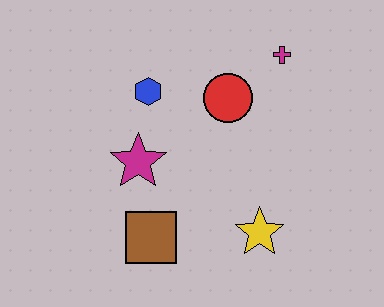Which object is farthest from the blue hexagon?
The yellow star is farthest from the blue hexagon.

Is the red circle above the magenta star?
Yes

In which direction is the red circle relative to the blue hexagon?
The red circle is to the right of the blue hexagon.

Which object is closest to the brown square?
The magenta star is closest to the brown square.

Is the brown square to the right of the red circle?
No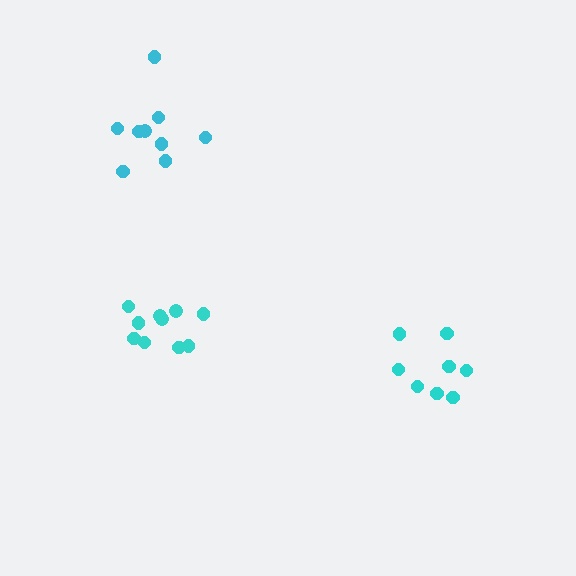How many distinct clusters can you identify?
There are 3 distinct clusters.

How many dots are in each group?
Group 1: 8 dots, Group 2: 10 dots, Group 3: 9 dots (27 total).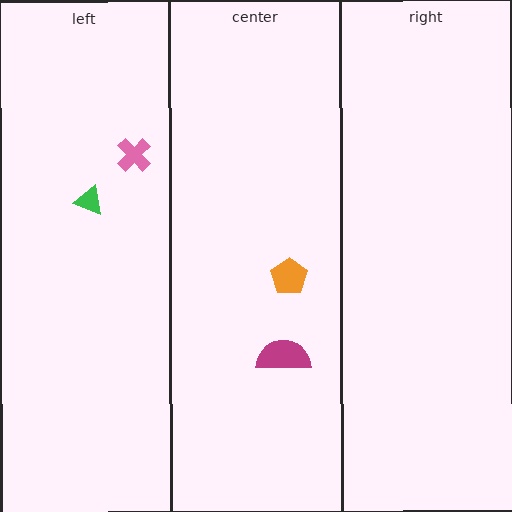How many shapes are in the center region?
2.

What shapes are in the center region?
The orange pentagon, the magenta semicircle.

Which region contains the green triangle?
The left region.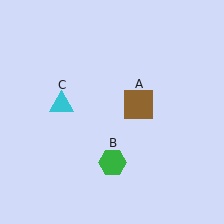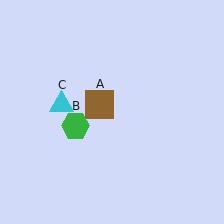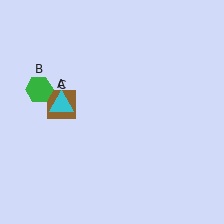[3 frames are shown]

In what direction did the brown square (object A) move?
The brown square (object A) moved left.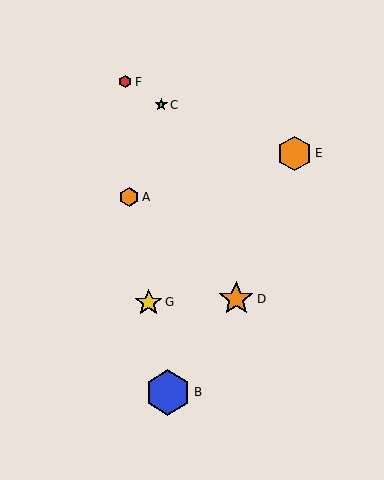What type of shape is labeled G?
Shape G is a yellow star.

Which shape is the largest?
The blue hexagon (labeled B) is the largest.